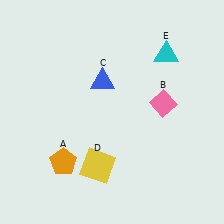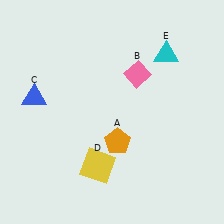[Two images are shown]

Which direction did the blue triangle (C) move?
The blue triangle (C) moved left.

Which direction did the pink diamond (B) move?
The pink diamond (B) moved up.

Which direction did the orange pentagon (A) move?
The orange pentagon (A) moved right.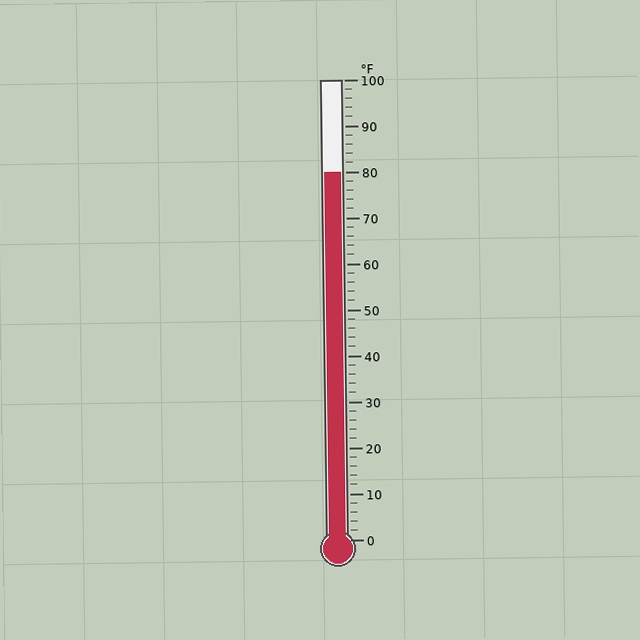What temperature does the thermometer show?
The thermometer shows approximately 80°F.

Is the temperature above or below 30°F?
The temperature is above 30°F.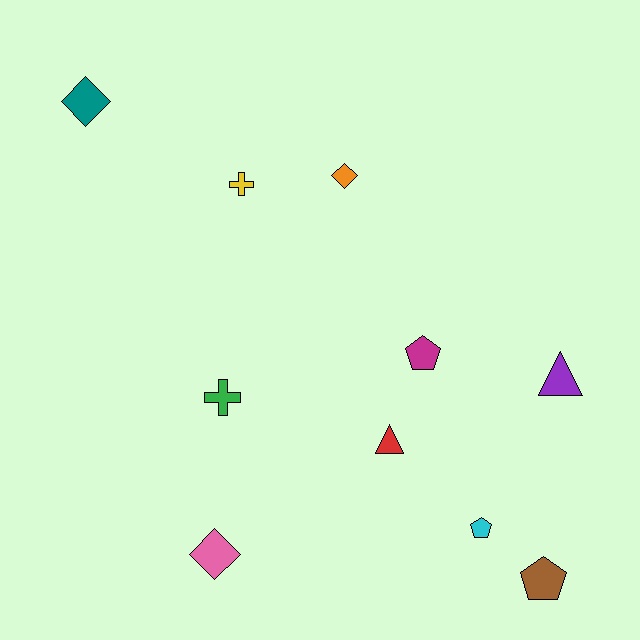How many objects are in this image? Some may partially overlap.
There are 10 objects.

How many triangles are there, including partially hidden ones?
There are 2 triangles.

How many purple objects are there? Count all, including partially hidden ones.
There is 1 purple object.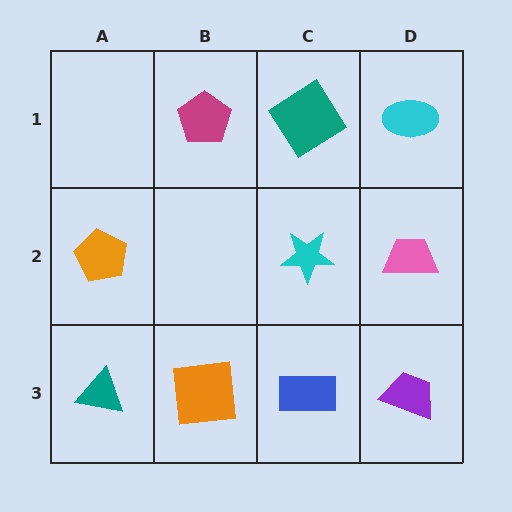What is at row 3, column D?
A purple trapezoid.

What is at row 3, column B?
An orange square.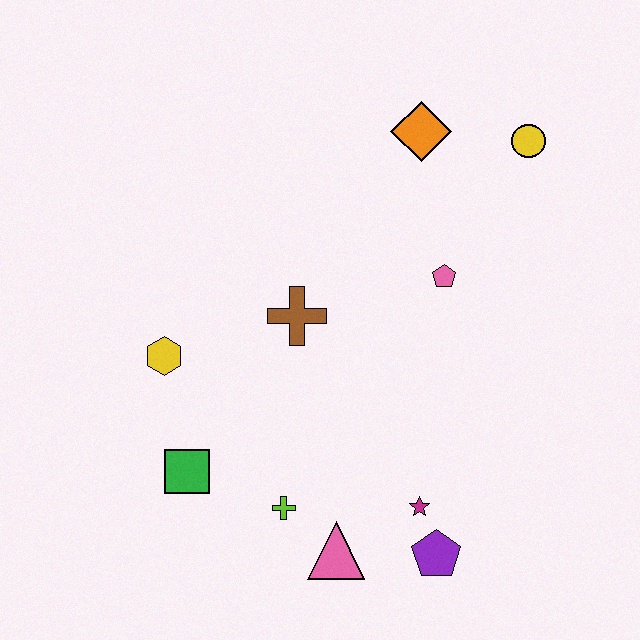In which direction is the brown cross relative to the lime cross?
The brown cross is above the lime cross.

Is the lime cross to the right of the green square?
Yes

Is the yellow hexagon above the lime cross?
Yes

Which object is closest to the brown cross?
The yellow hexagon is closest to the brown cross.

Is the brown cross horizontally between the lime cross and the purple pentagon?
Yes